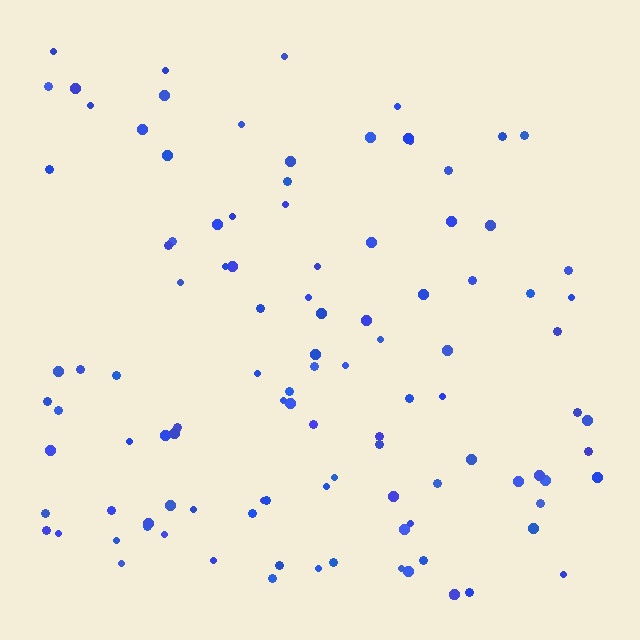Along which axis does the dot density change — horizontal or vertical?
Vertical.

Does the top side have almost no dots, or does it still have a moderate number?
Still a moderate number, just noticeably fewer than the bottom.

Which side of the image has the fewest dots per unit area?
The top.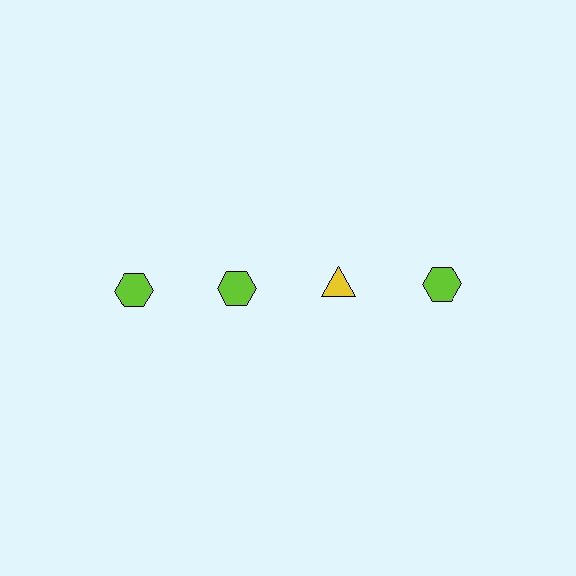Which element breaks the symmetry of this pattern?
The yellow triangle in the top row, center column breaks the symmetry. All other shapes are lime hexagons.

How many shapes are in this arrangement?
There are 4 shapes arranged in a grid pattern.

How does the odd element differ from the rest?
It differs in both color (yellow instead of lime) and shape (triangle instead of hexagon).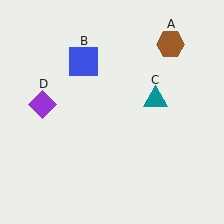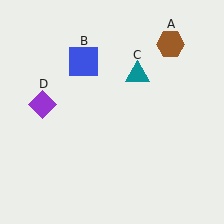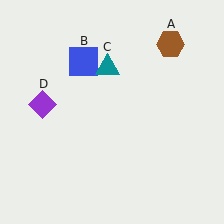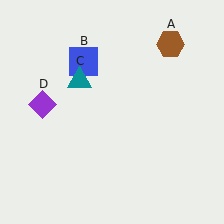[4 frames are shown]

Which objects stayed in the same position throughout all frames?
Brown hexagon (object A) and blue square (object B) and purple diamond (object D) remained stationary.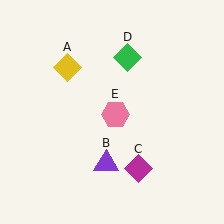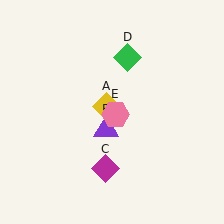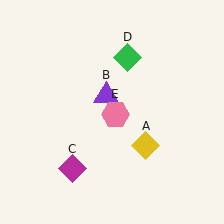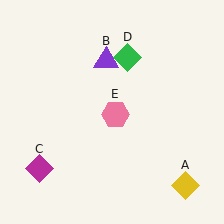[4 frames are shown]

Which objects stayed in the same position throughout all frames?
Green diamond (object D) and pink hexagon (object E) remained stationary.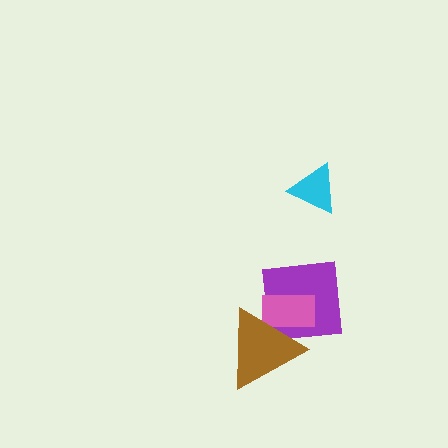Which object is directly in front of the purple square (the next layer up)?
The pink rectangle is directly in front of the purple square.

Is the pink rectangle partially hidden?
Yes, it is partially covered by another shape.